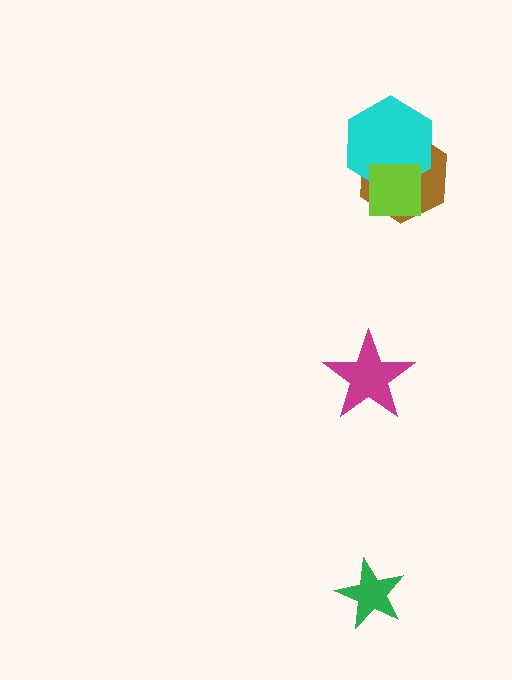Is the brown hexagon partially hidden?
Yes, it is partially covered by another shape.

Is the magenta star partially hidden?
No, no other shape covers it.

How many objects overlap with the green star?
0 objects overlap with the green star.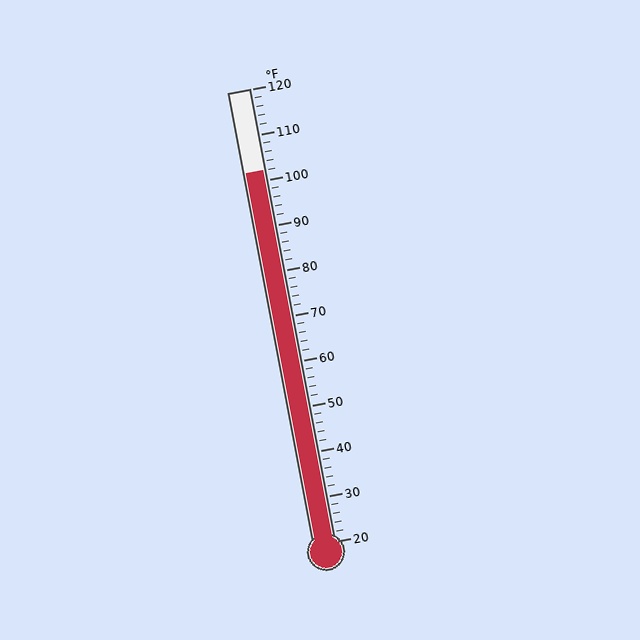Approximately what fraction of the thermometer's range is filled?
The thermometer is filled to approximately 80% of its range.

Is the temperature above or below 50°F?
The temperature is above 50°F.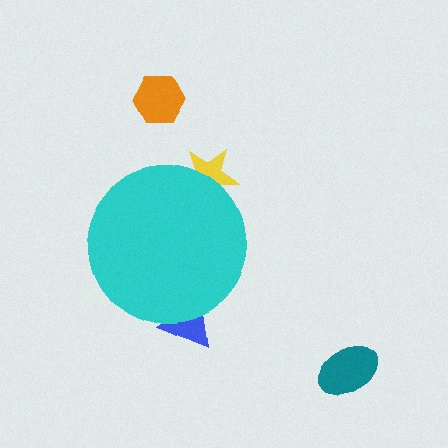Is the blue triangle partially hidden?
Yes, the blue triangle is partially hidden behind the cyan circle.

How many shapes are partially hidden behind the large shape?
2 shapes are partially hidden.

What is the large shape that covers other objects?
A cyan circle.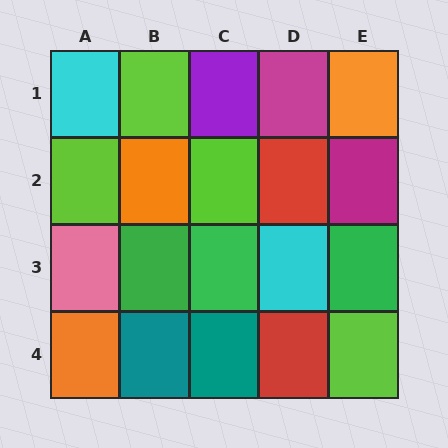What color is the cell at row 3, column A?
Pink.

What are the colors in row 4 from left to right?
Orange, teal, teal, red, lime.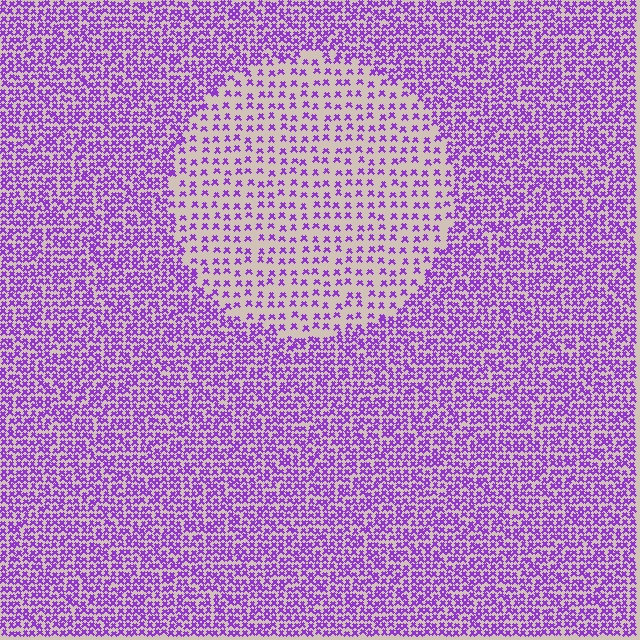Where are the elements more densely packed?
The elements are more densely packed outside the circle boundary.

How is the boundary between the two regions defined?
The boundary is defined by a change in element density (approximately 2.3x ratio). All elements are the same color, size, and shape.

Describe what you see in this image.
The image contains small purple elements arranged at two different densities. A circle-shaped region is visible where the elements are less densely packed than the surrounding area.